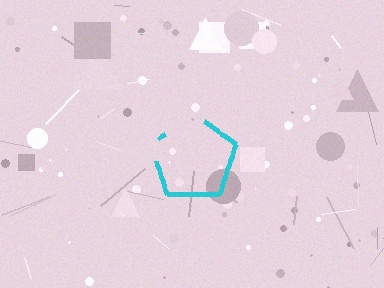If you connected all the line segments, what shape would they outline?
They would outline a pentagon.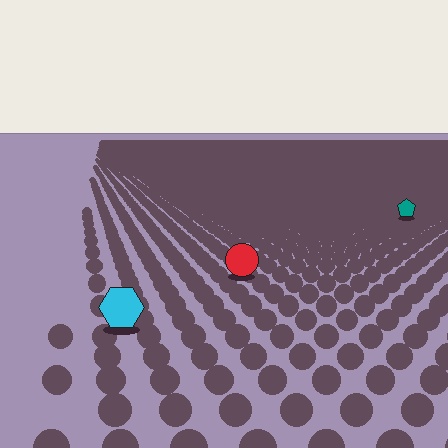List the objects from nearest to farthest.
From nearest to farthest: the cyan hexagon, the red circle, the teal pentagon.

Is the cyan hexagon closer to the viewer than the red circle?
Yes. The cyan hexagon is closer — you can tell from the texture gradient: the ground texture is coarser near it.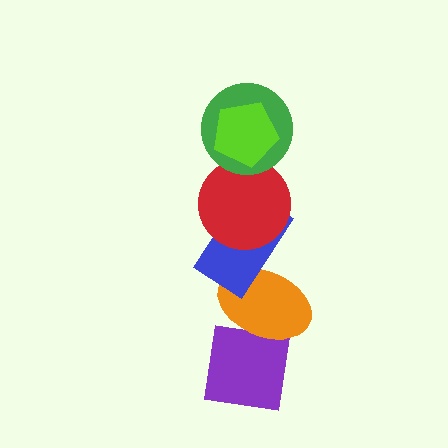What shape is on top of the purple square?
The orange ellipse is on top of the purple square.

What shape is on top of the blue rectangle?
The red circle is on top of the blue rectangle.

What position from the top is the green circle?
The green circle is 2nd from the top.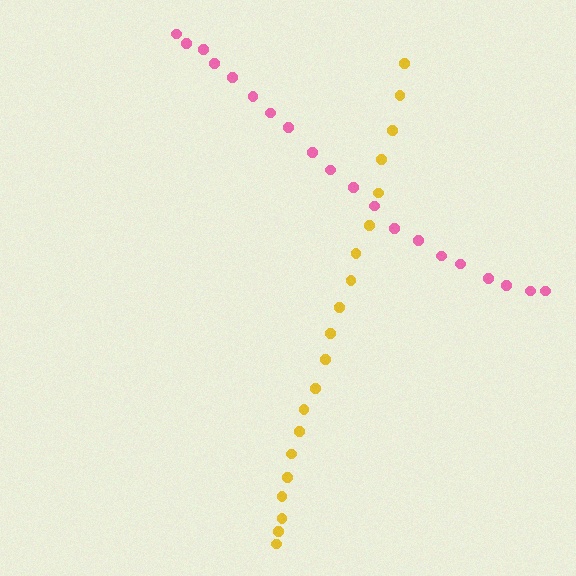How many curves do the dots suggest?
There are 2 distinct paths.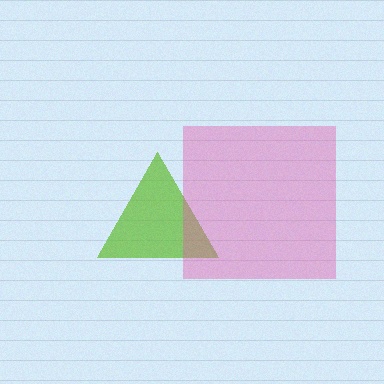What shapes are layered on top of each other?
The layered shapes are: a lime triangle, a pink square.